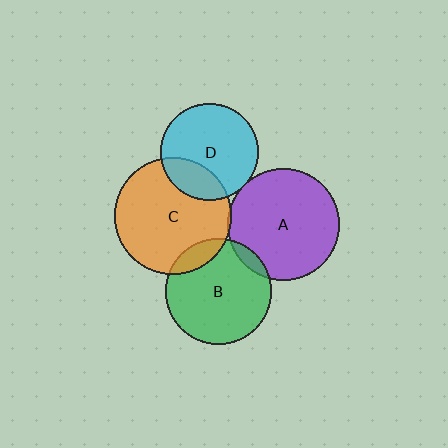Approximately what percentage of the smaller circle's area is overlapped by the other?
Approximately 10%.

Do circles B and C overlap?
Yes.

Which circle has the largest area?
Circle C (orange).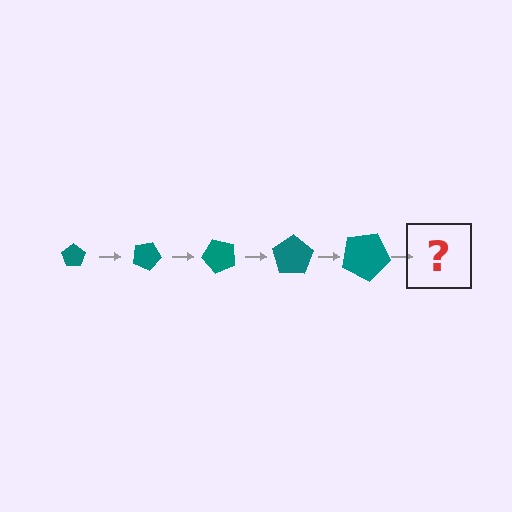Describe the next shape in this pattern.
It should be a pentagon, larger than the previous one and rotated 125 degrees from the start.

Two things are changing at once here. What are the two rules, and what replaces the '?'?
The two rules are that the pentagon grows larger each step and it rotates 25 degrees each step. The '?' should be a pentagon, larger than the previous one and rotated 125 degrees from the start.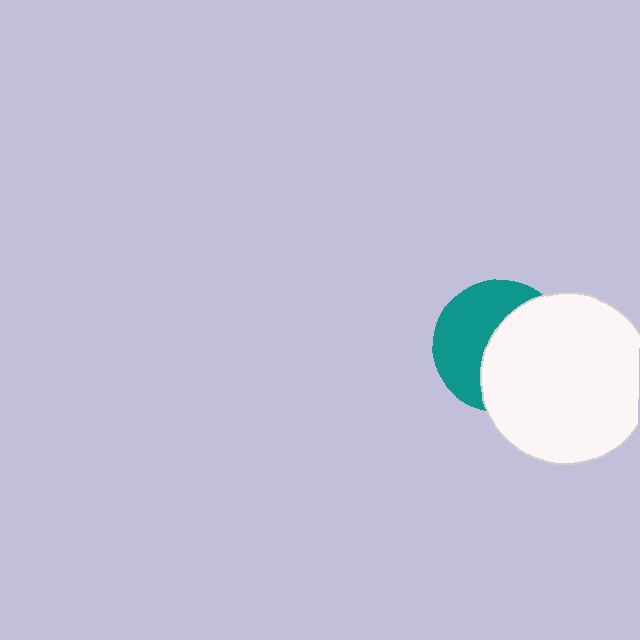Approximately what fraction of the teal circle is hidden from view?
Roughly 53% of the teal circle is hidden behind the white circle.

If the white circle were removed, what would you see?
You would see the complete teal circle.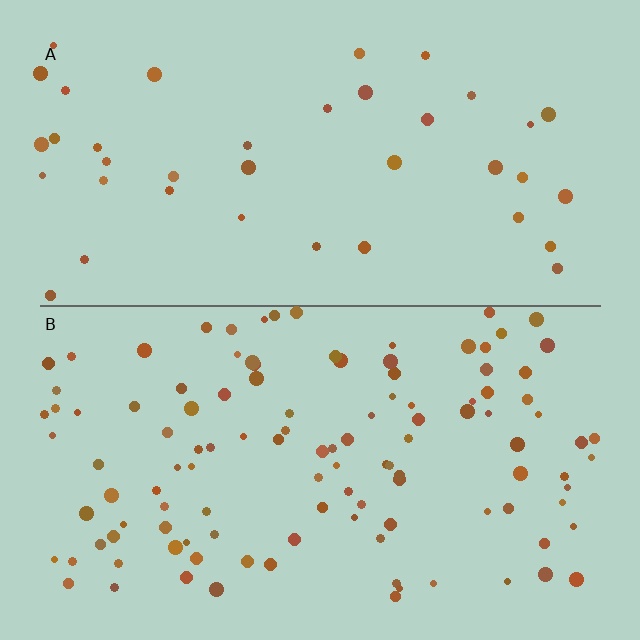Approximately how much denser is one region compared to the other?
Approximately 2.9× — region B over region A.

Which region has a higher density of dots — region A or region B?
B (the bottom).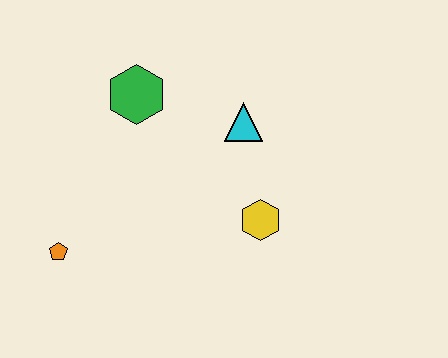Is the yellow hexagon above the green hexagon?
No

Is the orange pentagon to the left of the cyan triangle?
Yes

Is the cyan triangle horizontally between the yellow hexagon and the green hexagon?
Yes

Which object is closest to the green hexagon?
The cyan triangle is closest to the green hexagon.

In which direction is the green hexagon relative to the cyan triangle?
The green hexagon is to the left of the cyan triangle.